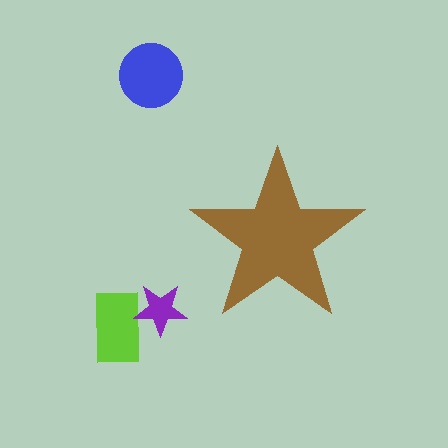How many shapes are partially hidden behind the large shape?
0 shapes are partially hidden.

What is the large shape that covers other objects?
A brown star.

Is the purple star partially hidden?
No, the purple star is fully visible.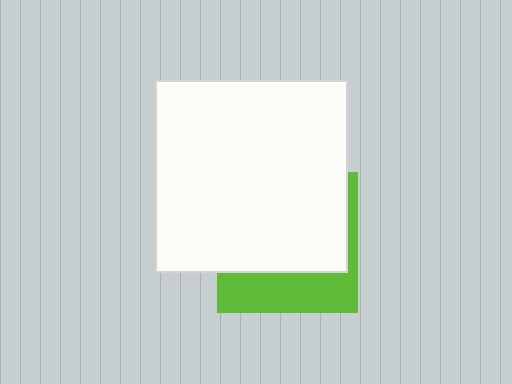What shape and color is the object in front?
The object in front is a white square.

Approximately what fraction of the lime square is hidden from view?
Roughly 67% of the lime square is hidden behind the white square.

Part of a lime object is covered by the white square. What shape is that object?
It is a square.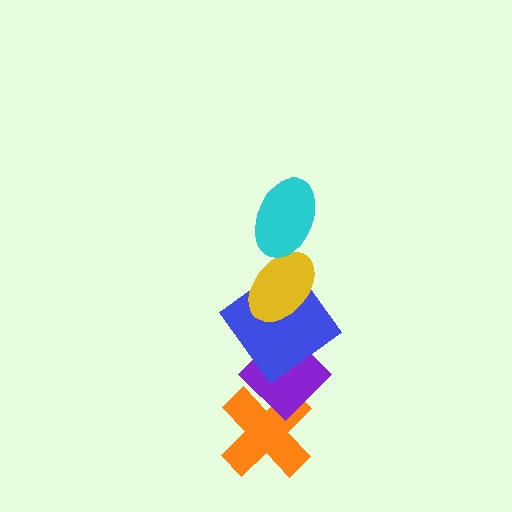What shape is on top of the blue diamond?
The yellow ellipse is on top of the blue diamond.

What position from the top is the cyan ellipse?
The cyan ellipse is 1st from the top.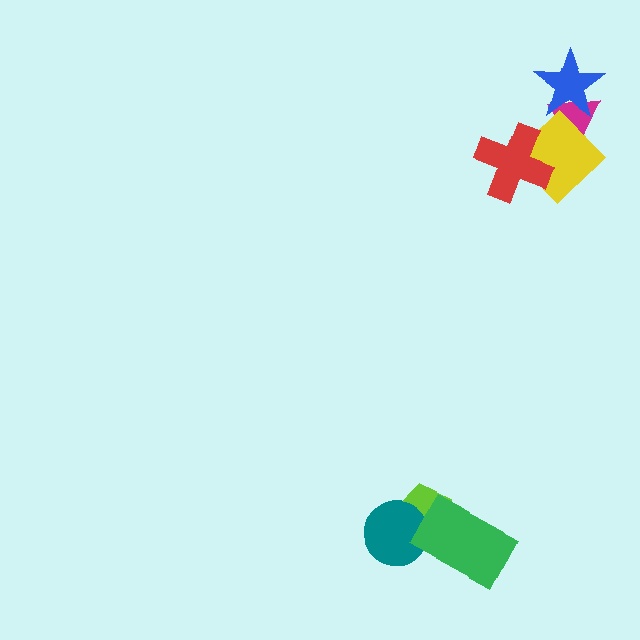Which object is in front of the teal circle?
The green rectangle is in front of the teal circle.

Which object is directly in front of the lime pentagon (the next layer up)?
The teal circle is directly in front of the lime pentagon.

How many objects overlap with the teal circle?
2 objects overlap with the teal circle.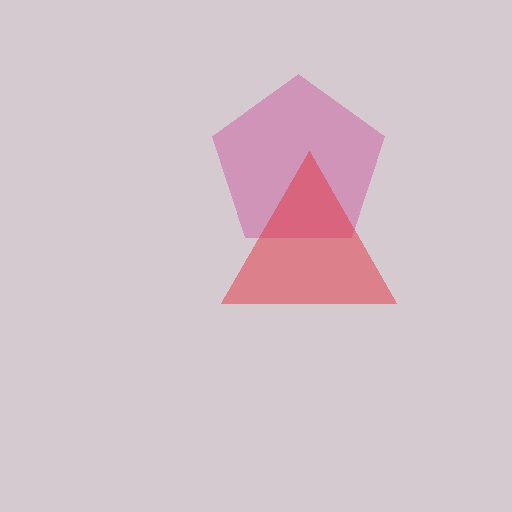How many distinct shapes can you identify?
There are 2 distinct shapes: a magenta pentagon, a red triangle.